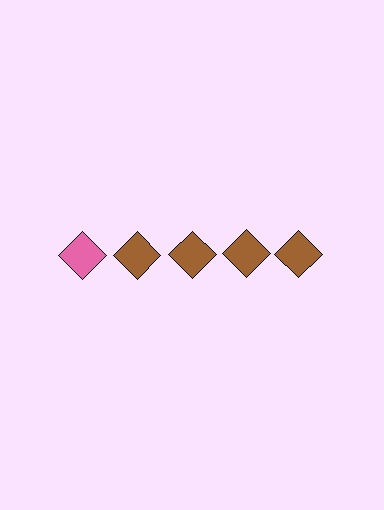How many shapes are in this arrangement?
There are 5 shapes arranged in a grid pattern.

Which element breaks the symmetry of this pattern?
The pink diamond in the top row, leftmost column breaks the symmetry. All other shapes are brown diamonds.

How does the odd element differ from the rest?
It has a different color: pink instead of brown.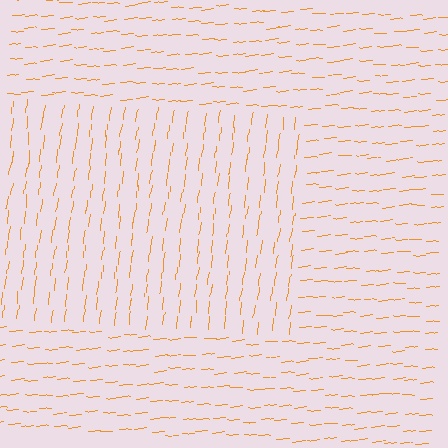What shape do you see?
I see a rectangle.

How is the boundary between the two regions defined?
The boundary is defined purely by a change in line orientation (approximately 78 degrees difference). All lines are the same color and thickness.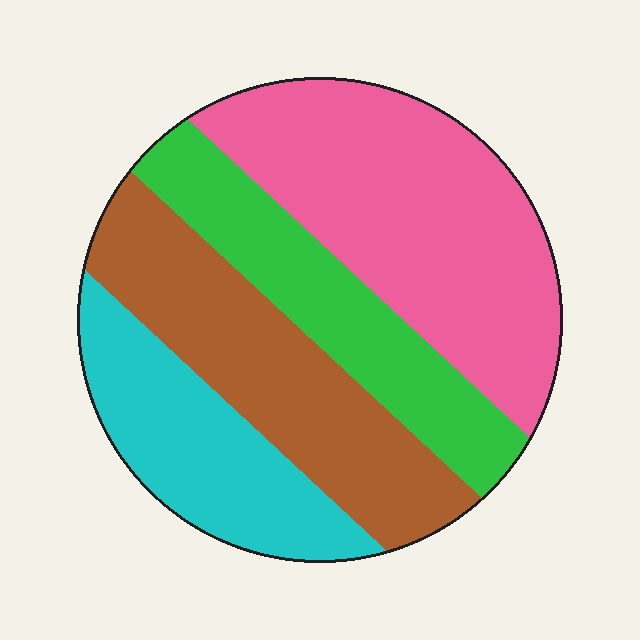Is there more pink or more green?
Pink.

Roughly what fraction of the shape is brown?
Brown takes up about one quarter (1/4) of the shape.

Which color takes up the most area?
Pink, at roughly 35%.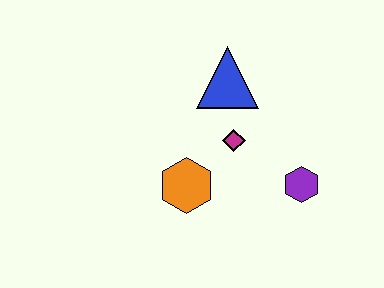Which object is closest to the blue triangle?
The magenta diamond is closest to the blue triangle.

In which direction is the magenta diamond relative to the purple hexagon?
The magenta diamond is to the left of the purple hexagon.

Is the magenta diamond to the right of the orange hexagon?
Yes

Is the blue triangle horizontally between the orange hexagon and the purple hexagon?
Yes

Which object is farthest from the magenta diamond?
The purple hexagon is farthest from the magenta diamond.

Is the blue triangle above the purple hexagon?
Yes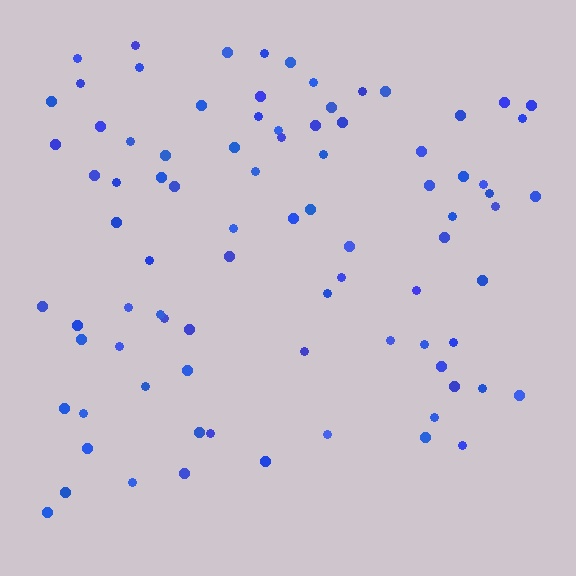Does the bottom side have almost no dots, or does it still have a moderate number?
Still a moderate number, just noticeably fewer than the top.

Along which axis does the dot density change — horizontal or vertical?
Vertical.